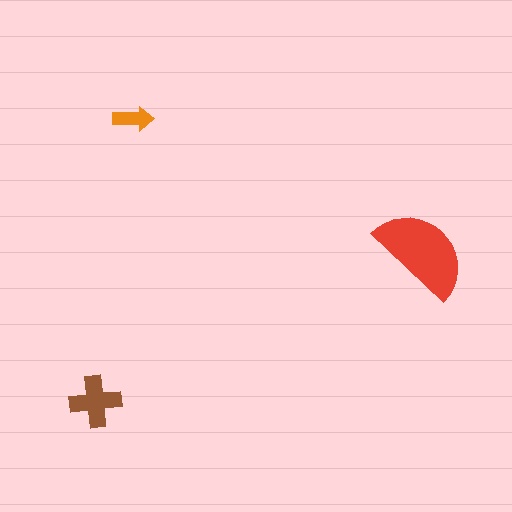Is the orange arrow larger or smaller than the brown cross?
Smaller.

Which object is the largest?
The red semicircle.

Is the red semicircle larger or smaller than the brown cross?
Larger.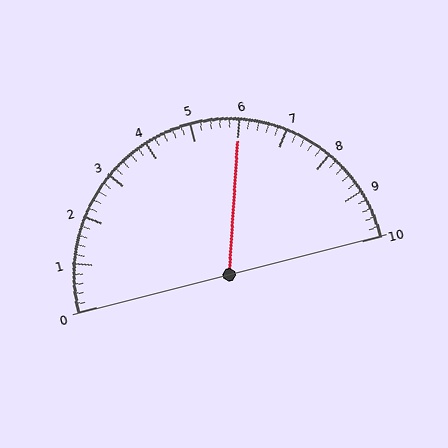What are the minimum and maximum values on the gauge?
The gauge ranges from 0 to 10.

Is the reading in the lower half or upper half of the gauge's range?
The reading is in the upper half of the range (0 to 10).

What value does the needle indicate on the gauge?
The needle indicates approximately 6.0.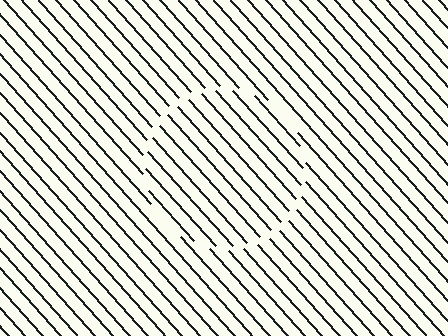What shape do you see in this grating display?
An illusory circle. The interior of the shape contains the same grating, shifted by half a period — the contour is defined by the phase discontinuity where line-ends from the inner and outer gratings abut.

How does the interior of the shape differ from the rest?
The interior of the shape contains the same grating, shifted by half a period — the contour is defined by the phase discontinuity where line-ends from the inner and outer gratings abut.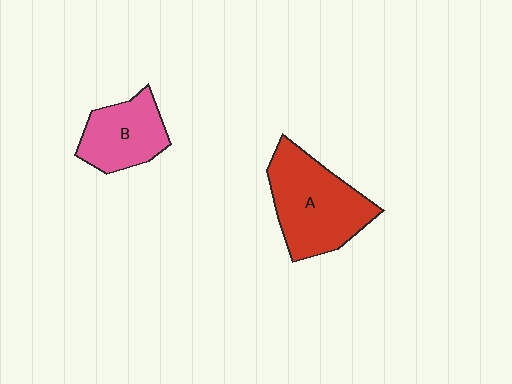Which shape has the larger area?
Shape A (red).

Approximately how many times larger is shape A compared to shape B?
Approximately 1.5 times.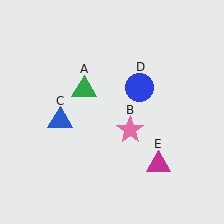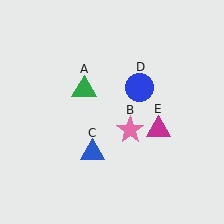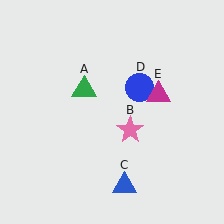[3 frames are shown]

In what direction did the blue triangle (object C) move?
The blue triangle (object C) moved down and to the right.